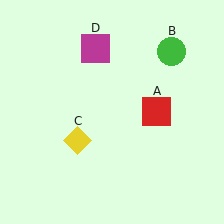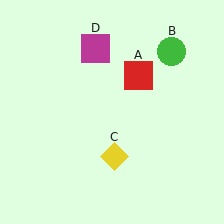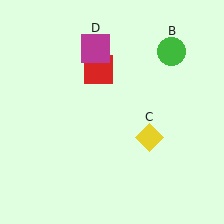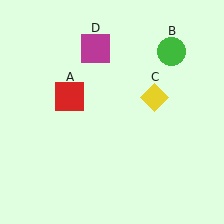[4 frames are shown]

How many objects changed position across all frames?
2 objects changed position: red square (object A), yellow diamond (object C).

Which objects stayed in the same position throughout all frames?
Green circle (object B) and magenta square (object D) remained stationary.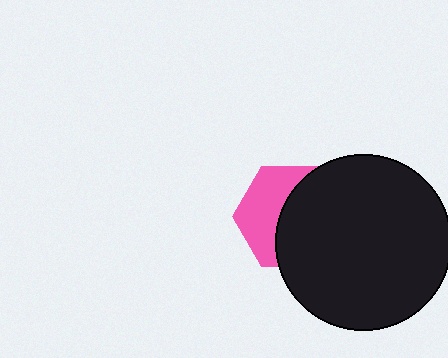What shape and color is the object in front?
The object in front is a black circle.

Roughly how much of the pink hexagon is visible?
A small part of it is visible (roughly 44%).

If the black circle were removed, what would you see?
You would see the complete pink hexagon.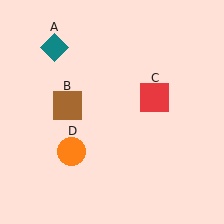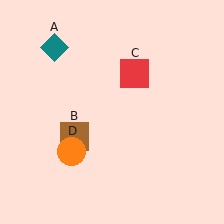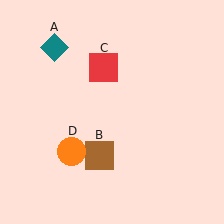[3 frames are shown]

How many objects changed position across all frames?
2 objects changed position: brown square (object B), red square (object C).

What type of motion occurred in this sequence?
The brown square (object B), red square (object C) rotated counterclockwise around the center of the scene.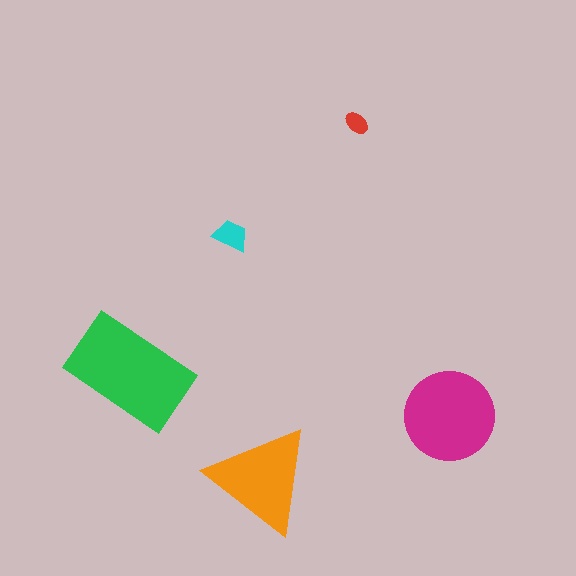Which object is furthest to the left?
The green rectangle is leftmost.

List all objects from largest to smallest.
The green rectangle, the magenta circle, the orange triangle, the cyan trapezoid, the red ellipse.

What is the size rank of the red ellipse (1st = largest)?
5th.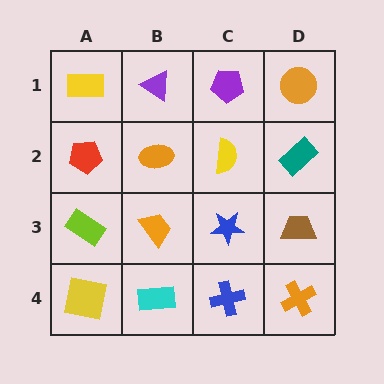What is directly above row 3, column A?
A red pentagon.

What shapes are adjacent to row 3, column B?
An orange ellipse (row 2, column B), a cyan rectangle (row 4, column B), a lime rectangle (row 3, column A), a blue star (row 3, column C).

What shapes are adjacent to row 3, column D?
A teal rectangle (row 2, column D), an orange cross (row 4, column D), a blue star (row 3, column C).